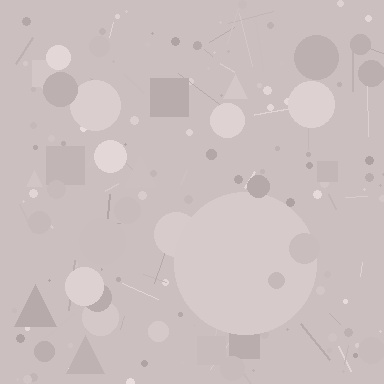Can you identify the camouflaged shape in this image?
The camouflaged shape is a circle.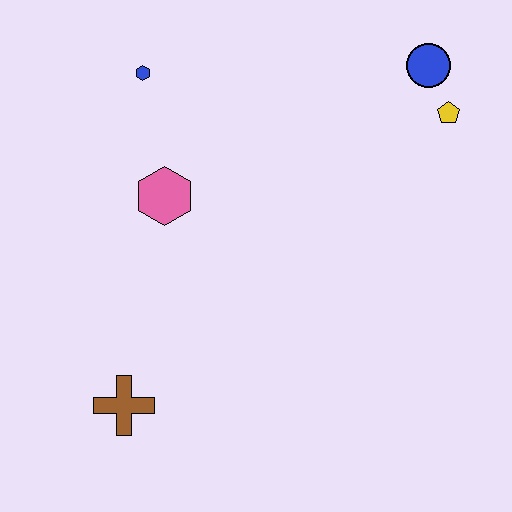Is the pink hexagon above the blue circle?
No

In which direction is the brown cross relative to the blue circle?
The brown cross is below the blue circle.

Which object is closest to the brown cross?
The pink hexagon is closest to the brown cross.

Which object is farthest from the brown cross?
The blue circle is farthest from the brown cross.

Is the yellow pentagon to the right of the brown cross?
Yes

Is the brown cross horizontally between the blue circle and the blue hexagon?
No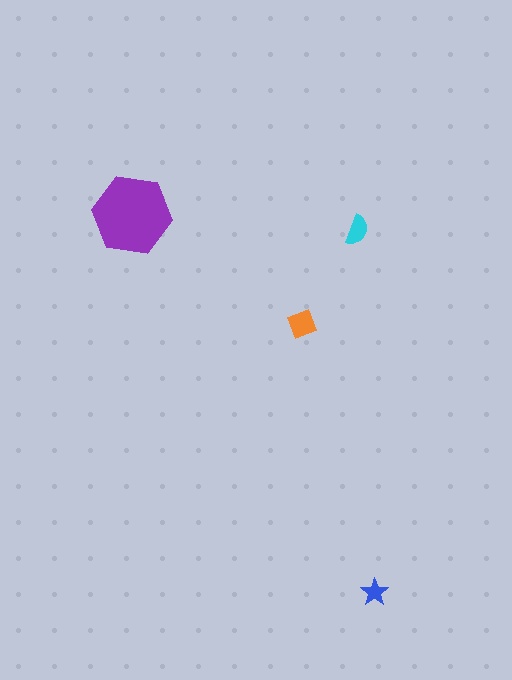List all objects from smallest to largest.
The blue star, the cyan semicircle, the orange diamond, the purple hexagon.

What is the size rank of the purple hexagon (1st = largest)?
1st.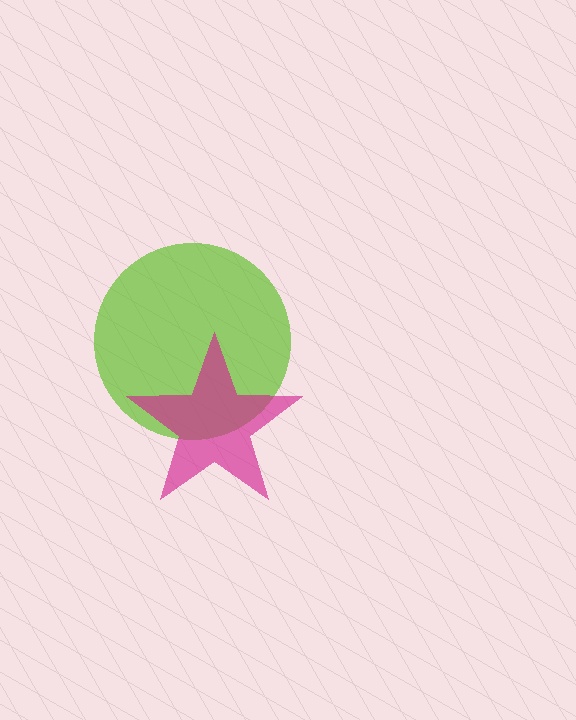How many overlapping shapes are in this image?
There are 2 overlapping shapes in the image.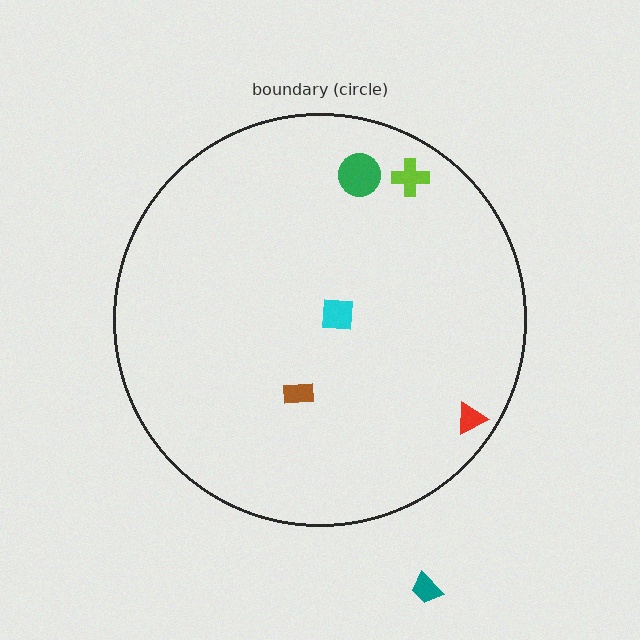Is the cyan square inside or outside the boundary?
Inside.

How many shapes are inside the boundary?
5 inside, 1 outside.